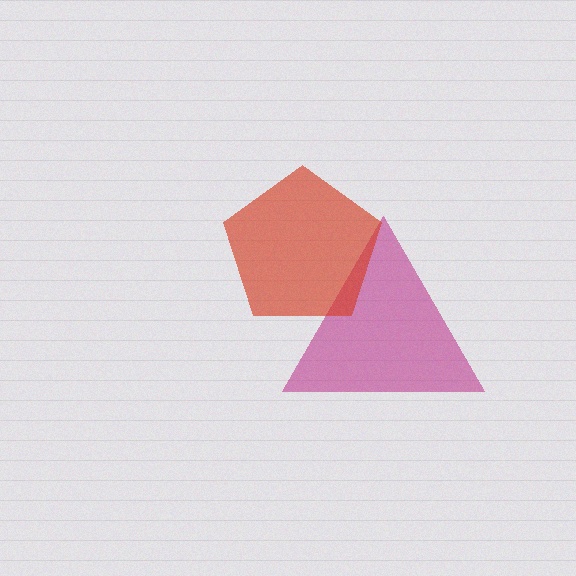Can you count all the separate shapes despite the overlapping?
Yes, there are 2 separate shapes.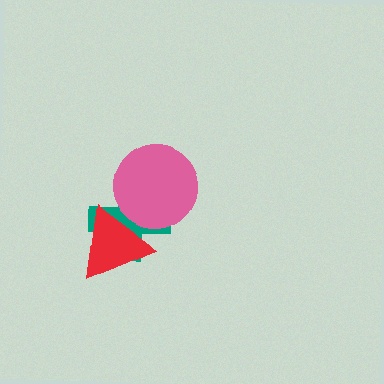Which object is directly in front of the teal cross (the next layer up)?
The pink circle is directly in front of the teal cross.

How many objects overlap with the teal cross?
2 objects overlap with the teal cross.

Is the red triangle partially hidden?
No, no other shape covers it.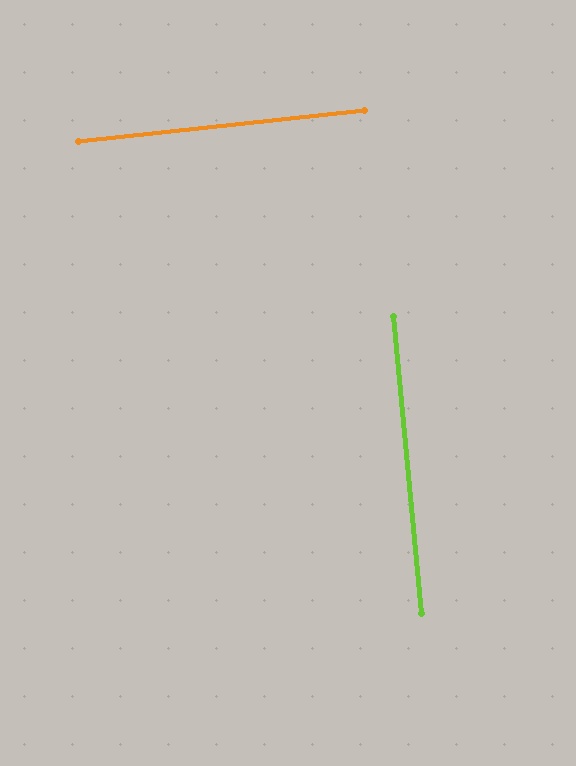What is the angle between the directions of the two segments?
Approximately 89 degrees.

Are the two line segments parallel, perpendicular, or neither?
Perpendicular — they meet at approximately 89°.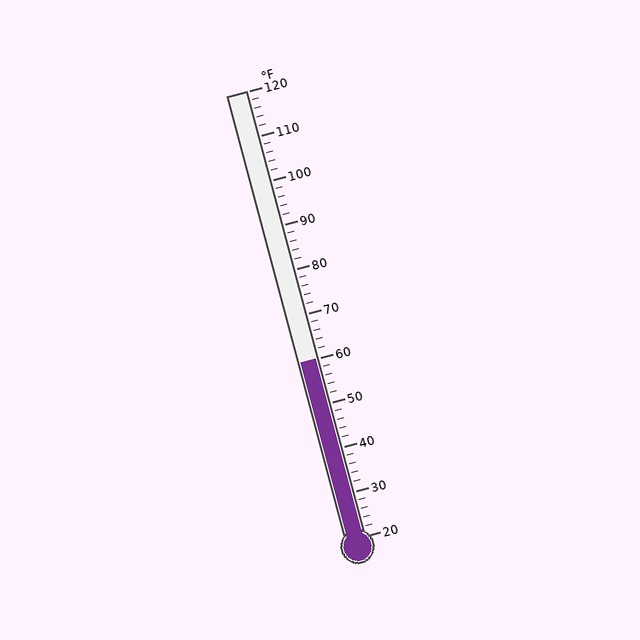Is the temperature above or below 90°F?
The temperature is below 90°F.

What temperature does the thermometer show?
The thermometer shows approximately 60°F.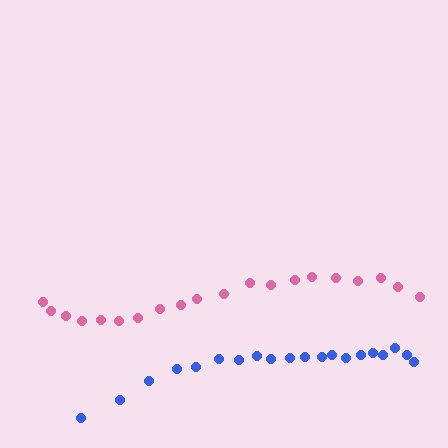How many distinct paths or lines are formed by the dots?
There are 2 distinct paths.